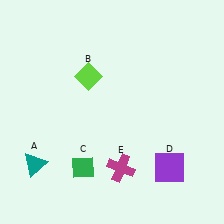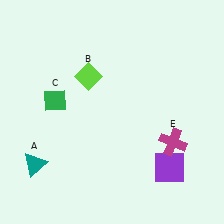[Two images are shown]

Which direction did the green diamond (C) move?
The green diamond (C) moved up.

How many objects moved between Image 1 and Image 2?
2 objects moved between the two images.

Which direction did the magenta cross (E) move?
The magenta cross (E) moved right.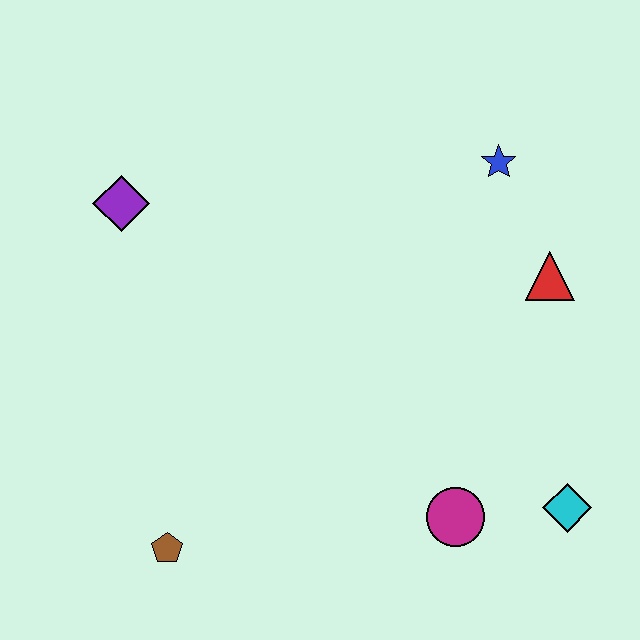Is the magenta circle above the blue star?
No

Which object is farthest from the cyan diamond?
The purple diamond is farthest from the cyan diamond.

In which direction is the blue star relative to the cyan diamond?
The blue star is above the cyan diamond.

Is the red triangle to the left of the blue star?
No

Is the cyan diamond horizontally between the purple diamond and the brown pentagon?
No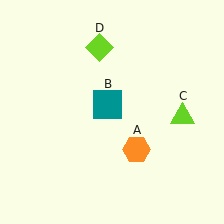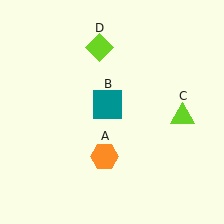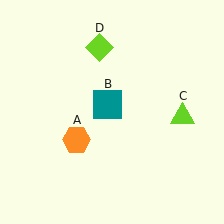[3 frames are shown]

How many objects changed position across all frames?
1 object changed position: orange hexagon (object A).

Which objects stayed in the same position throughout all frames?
Teal square (object B) and lime triangle (object C) and lime diamond (object D) remained stationary.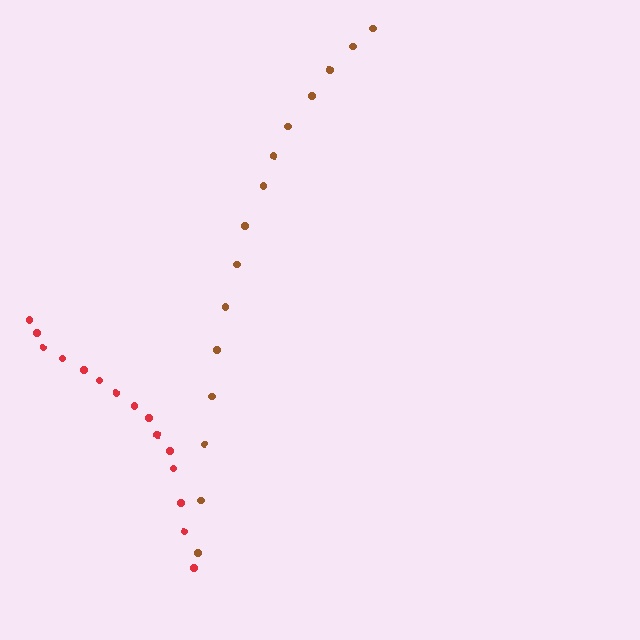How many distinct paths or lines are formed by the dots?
There are 2 distinct paths.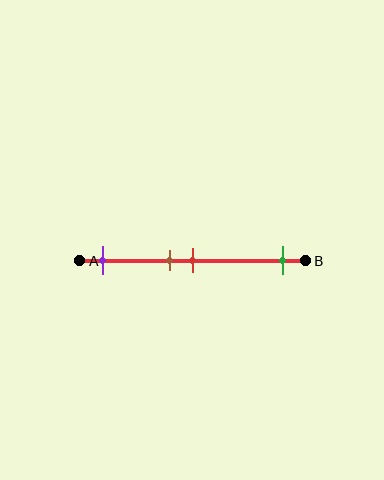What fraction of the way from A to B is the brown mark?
The brown mark is approximately 40% (0.4) of the way from A to B.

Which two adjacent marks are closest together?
The brown and red marks are the closest adjacent pair.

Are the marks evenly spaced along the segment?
No, the marks are not evenly spaced.